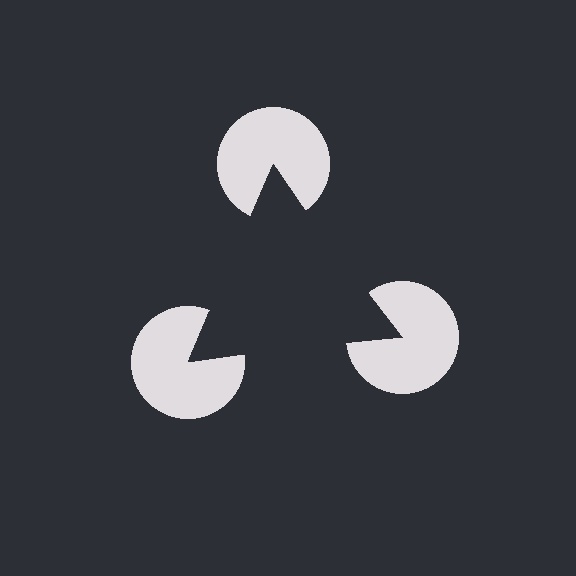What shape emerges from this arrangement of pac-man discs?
An illusory triangle — its edges are inferred from the aligned wedge cuts in the pac-man discs, not physically drawn.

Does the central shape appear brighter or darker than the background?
It typically appears slightly darker than the background, even though no actual brightness change is drawn.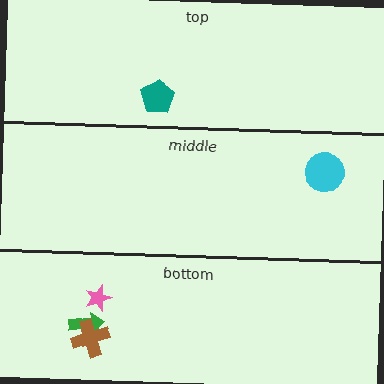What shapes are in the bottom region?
The green arrow, the brown cross, the pink star.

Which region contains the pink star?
The bottom region.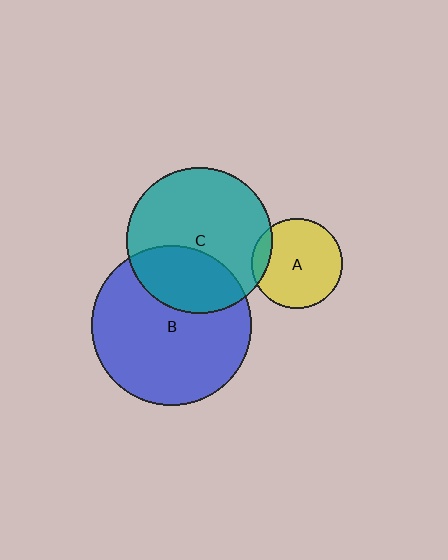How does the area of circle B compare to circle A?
Approximately 3.1 times.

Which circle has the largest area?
Circle B (blue).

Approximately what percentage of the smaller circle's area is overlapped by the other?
Approximately 10%.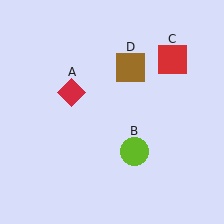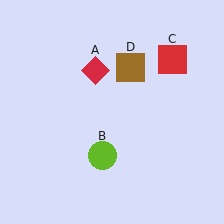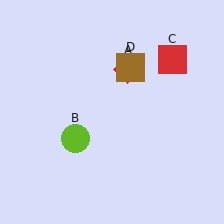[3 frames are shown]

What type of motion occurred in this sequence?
The red diamond (object A), lime circle (object B) rotated clockwise around the center of the scene.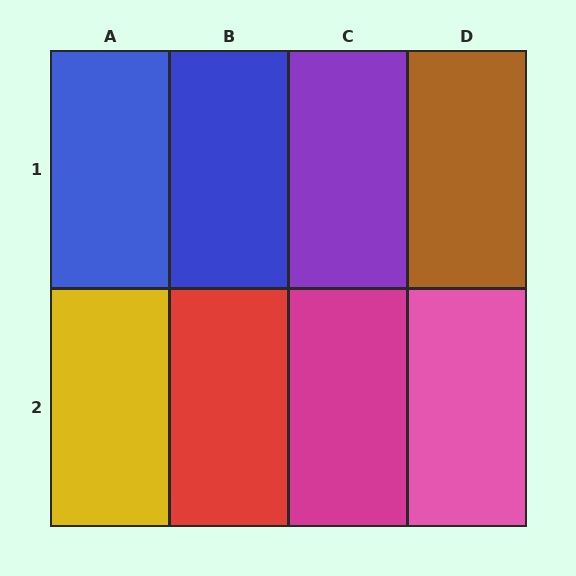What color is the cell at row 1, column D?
Brown.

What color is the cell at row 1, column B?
Blue.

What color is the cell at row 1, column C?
Purple.